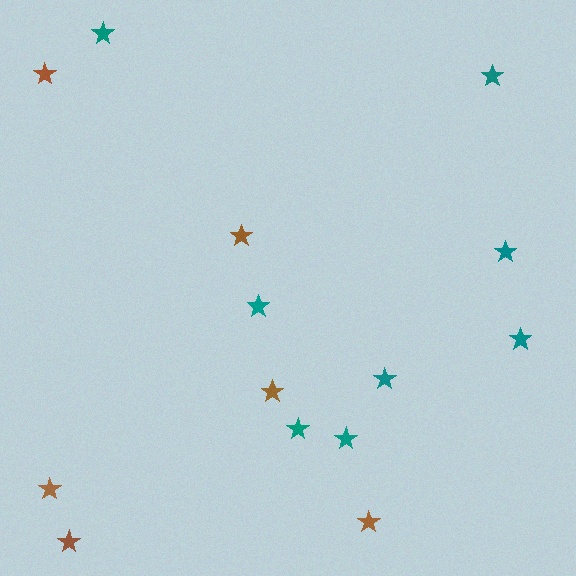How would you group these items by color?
There are 2 groups: one group of teal stars (8) and one group of brown stars (6).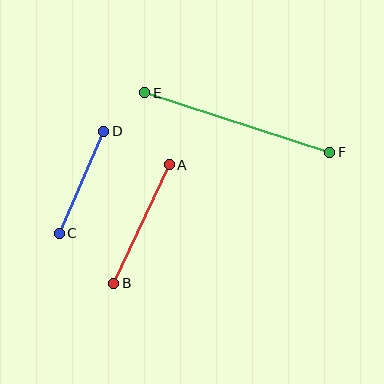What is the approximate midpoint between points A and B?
The midpoint is at approximately (142, 224) pixels.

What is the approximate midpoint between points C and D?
The midpoint is at approximately (81, 182) pixels.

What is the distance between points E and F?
The distance is approximately 194 pixels.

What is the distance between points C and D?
The distance is approximately 111 pixels.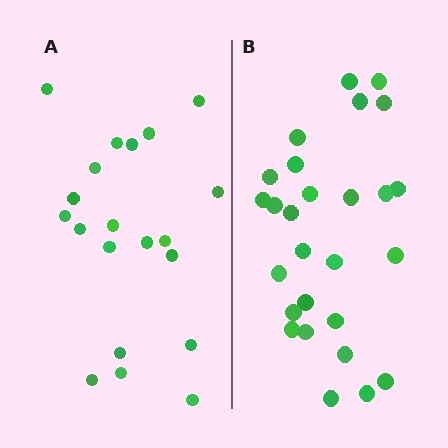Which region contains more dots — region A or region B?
Region B (the right region) has more dots.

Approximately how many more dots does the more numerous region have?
Region B has roughly 8 or so more dots than region A.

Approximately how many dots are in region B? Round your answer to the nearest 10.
About 30 dots. (The exact count is 27, which rounds to 30.)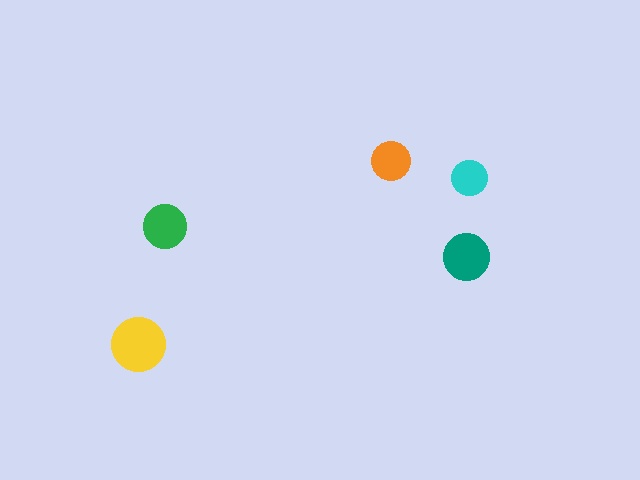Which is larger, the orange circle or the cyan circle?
The orange one.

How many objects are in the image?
There are 5 objects in the image.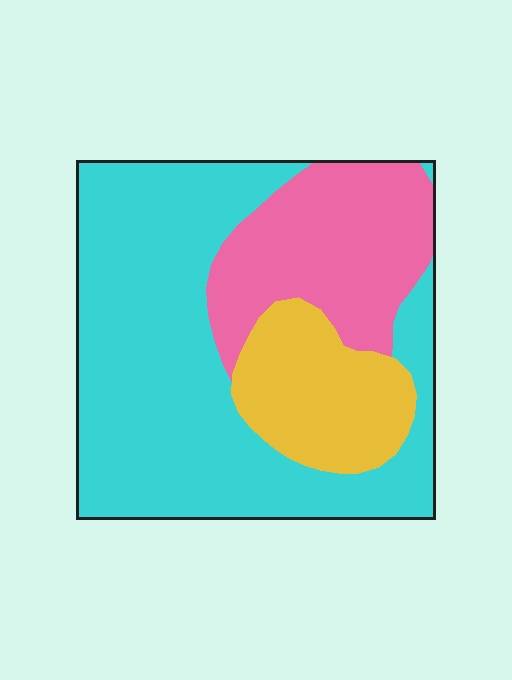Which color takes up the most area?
Cyan, at roughly 60%.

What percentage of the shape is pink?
Pink covers about 25% of the shape.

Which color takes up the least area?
Yellow, at roughly 15%.